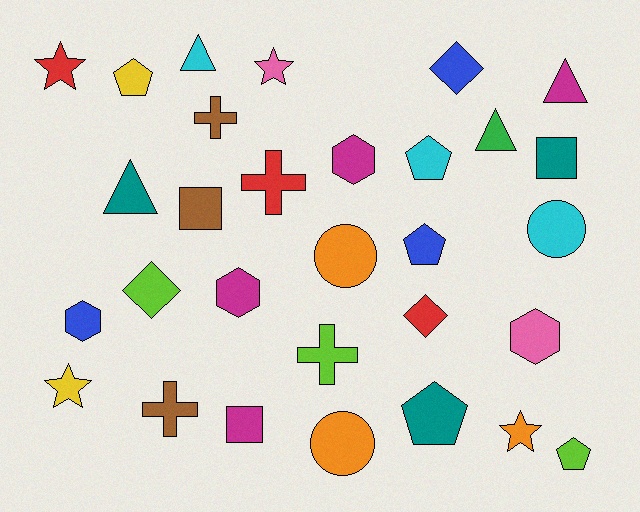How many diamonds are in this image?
There are 3 diamonds.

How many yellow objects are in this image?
There are 2 yellow objects.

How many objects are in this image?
There are 30 objects.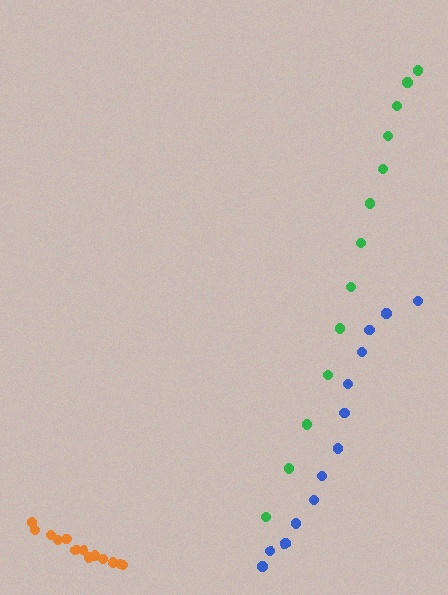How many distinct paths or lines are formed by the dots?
There are 3 distinct paths.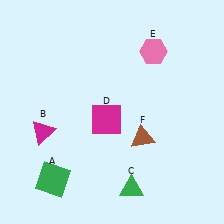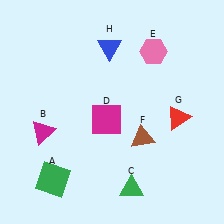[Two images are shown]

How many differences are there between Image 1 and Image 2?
There are 2 differences between the two images.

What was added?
A red triangle (G), a blue triangle (H) were added in Image 2.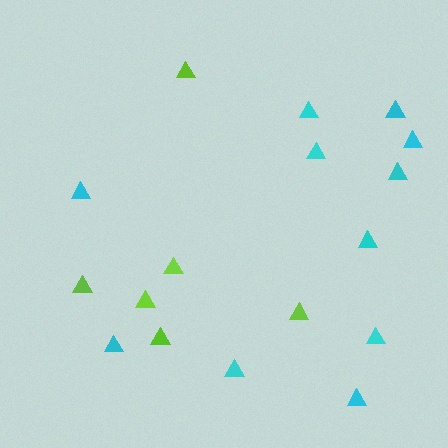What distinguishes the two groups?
There are 2 groups: one group of lime triangles (6) and one group of cyan triangles (11).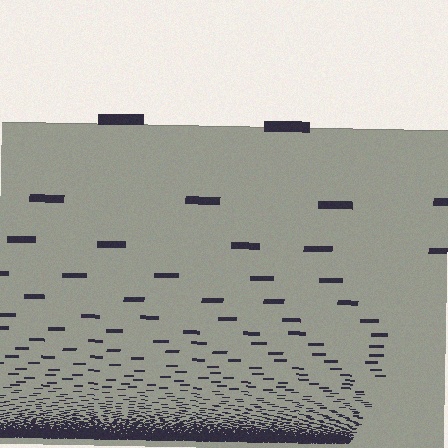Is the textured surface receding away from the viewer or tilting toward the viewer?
The surface appears to tilt toward the viewer. Texture elements get larger and sparser toward the top.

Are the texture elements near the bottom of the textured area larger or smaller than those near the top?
Smaller. The gradient is inverted — elements near the bottom are smaller and denser.